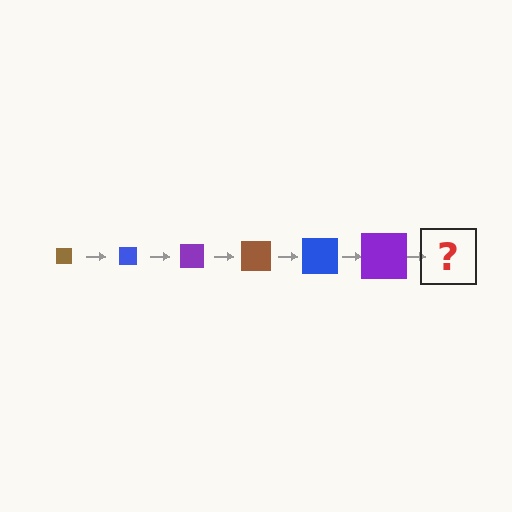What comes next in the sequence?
The next element should be a brown square, larger than the previous one.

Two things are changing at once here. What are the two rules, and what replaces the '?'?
The two rules are that the square grows larger each step and the color cycles through brown, blue, and purple. The '?' should be a brown square, larger than the previous one.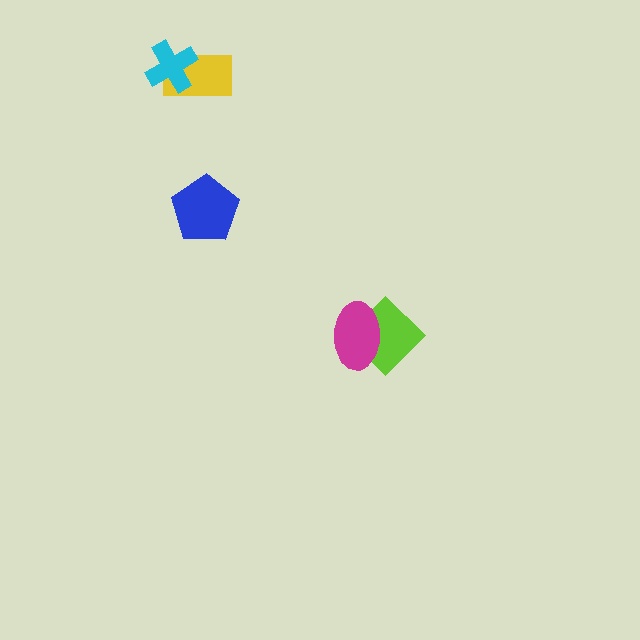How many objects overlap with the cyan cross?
1 object overlaps with the cyan cross.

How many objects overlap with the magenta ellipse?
1 object overlaps with the magenta ellipse.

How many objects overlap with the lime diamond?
1 object overlaps with the lime diamond.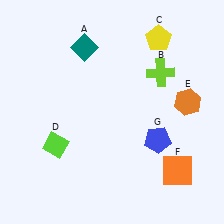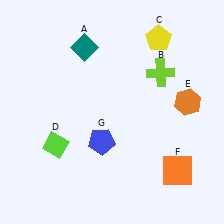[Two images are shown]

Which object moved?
The blue pentagon (G) moved left.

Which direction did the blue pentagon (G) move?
The blue pentagon (G) moved left.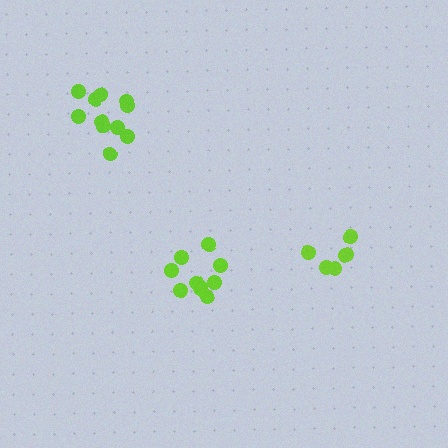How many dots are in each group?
Group 1: 9 dots, Group 2: 11 dots, Group 3: 6 dots (26 total).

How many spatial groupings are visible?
There are 3 spatial groupings.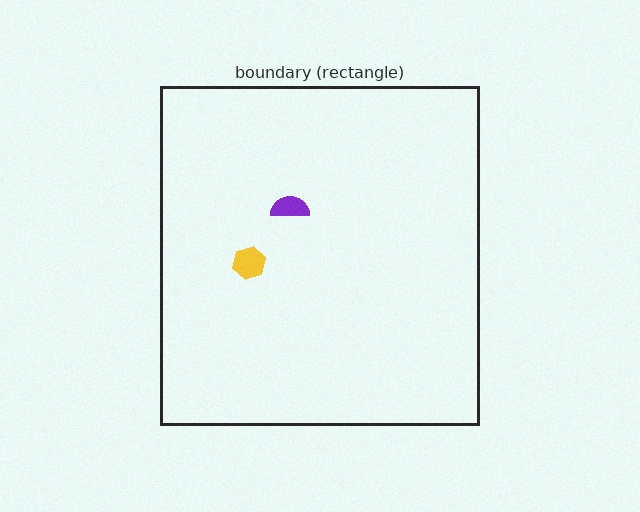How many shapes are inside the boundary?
2 inside, 0 outside.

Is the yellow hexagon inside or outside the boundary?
Inside.